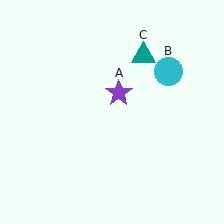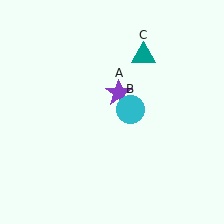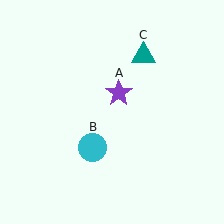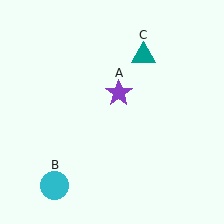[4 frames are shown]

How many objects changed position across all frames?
1 object changed position: cyan circle (object B).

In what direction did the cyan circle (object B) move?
The cyan circle (object B) moved down and to the left.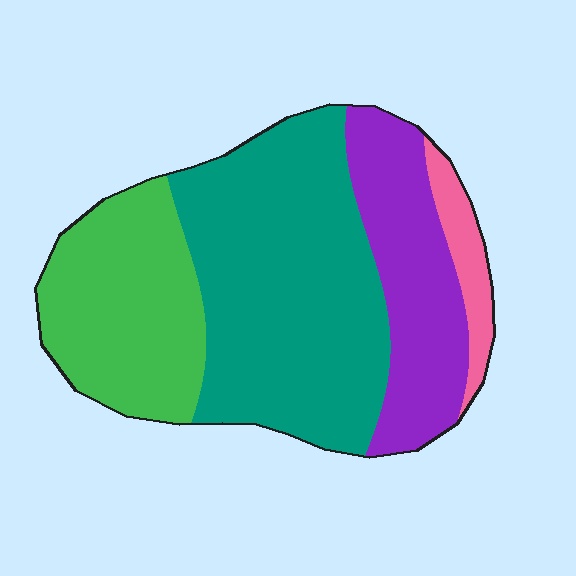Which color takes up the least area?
Pink, at roughly 5%.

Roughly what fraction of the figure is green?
Green covers roughly 25% of the figure.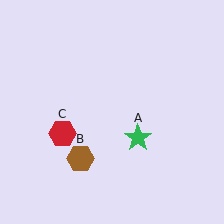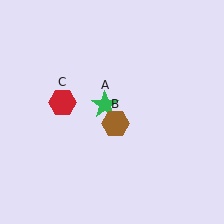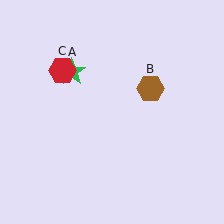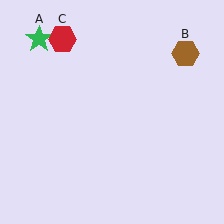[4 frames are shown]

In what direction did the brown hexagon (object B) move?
The brown hexagon (object B) moved up and to the right.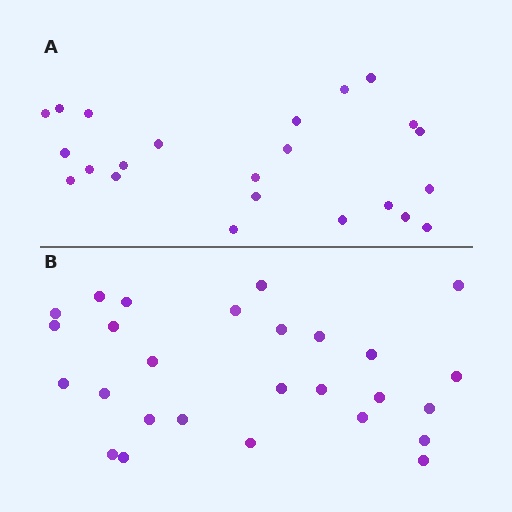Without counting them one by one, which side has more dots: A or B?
Region B (the bottom region) has more dots.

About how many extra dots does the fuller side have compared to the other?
Region B has about 4 more dots than region A.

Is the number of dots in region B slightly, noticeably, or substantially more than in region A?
Region B has only slightly more — the two regions are fairly close. The ratio is roughly 1.2 to 1.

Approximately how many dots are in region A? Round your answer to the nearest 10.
About 20 dots. (The exact count is 23, which rounds to 20.)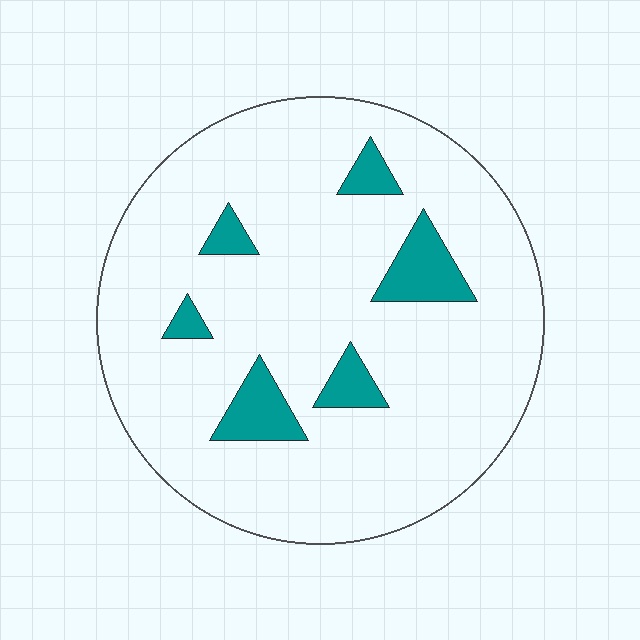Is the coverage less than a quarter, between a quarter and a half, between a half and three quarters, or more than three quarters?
Less than a quarter.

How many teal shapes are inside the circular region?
6.